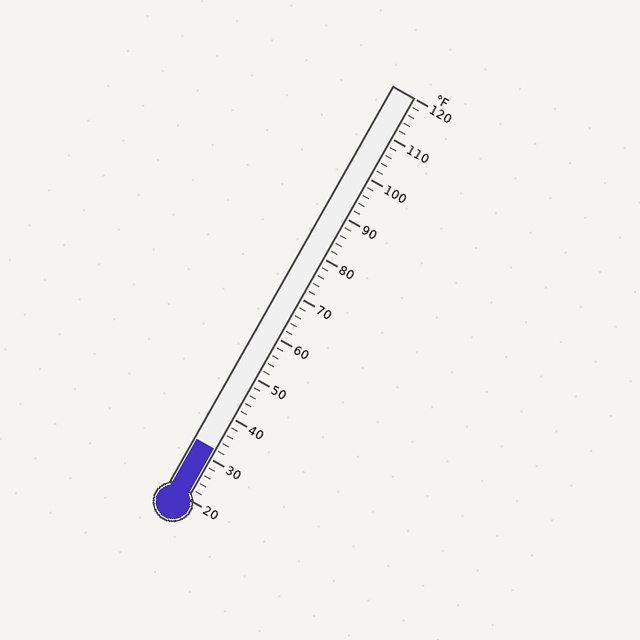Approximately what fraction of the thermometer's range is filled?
The thermometer is filled to approximately 10% of its range.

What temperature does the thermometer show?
The thermometer shows approximately 32°F.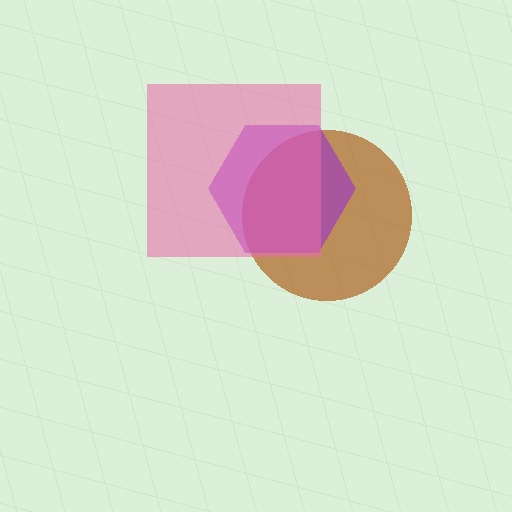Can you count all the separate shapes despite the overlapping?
Yes, there are 3 separate shapes.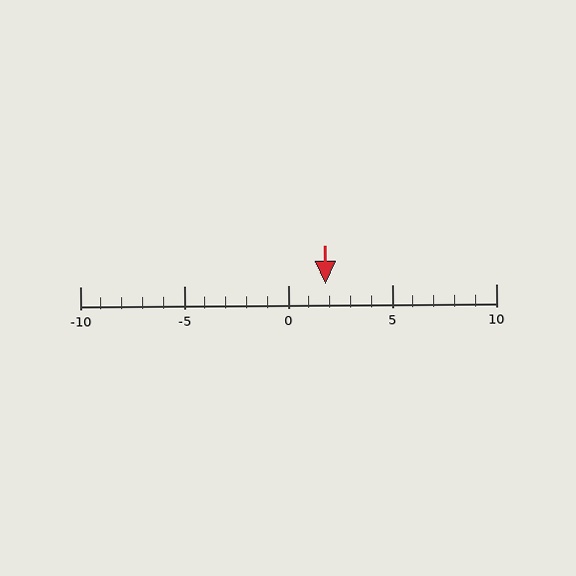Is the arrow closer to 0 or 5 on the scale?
The arrow is closer to 0.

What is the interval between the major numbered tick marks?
The major tick marks are spaced 5 units apart.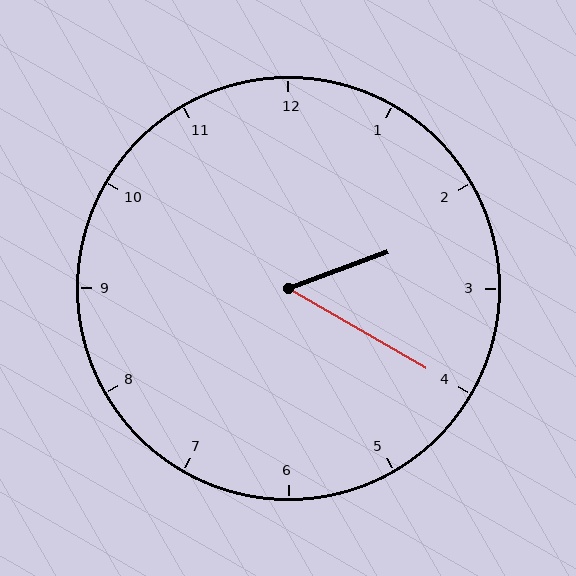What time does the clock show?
2:20.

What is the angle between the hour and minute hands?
Approximately 50 degrees.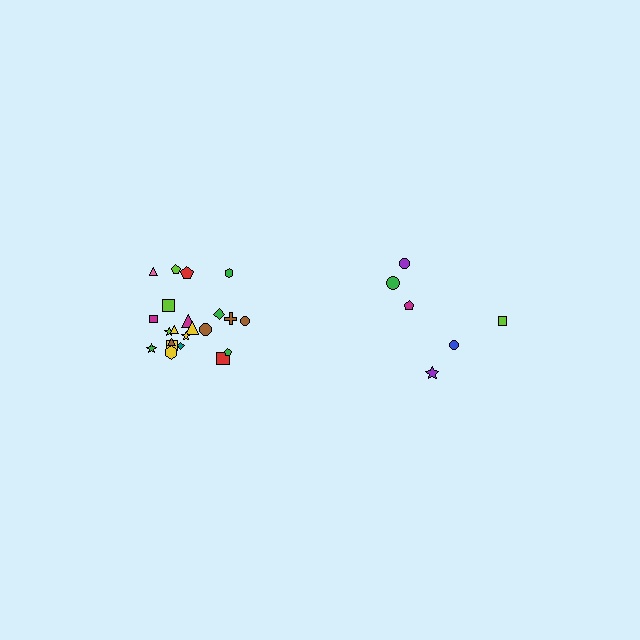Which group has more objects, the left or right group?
The left group.